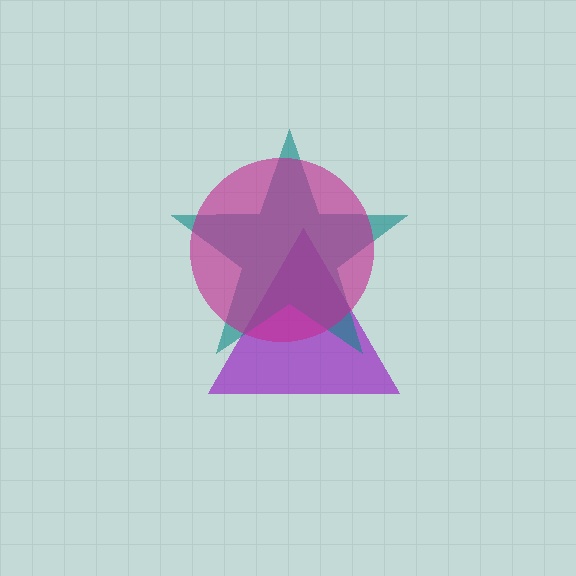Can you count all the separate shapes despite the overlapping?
Yes, there are 3 separate shapes.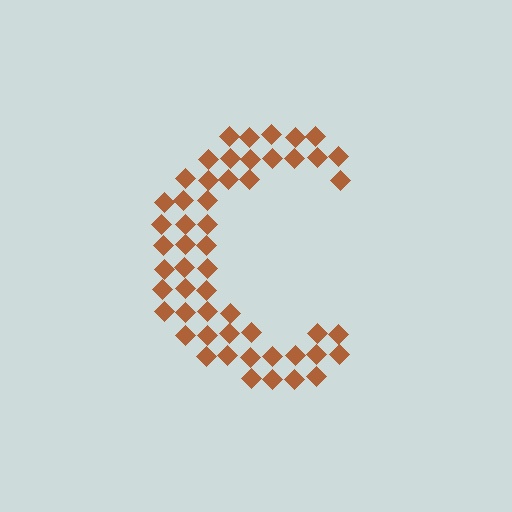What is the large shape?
The large shape is the letter C.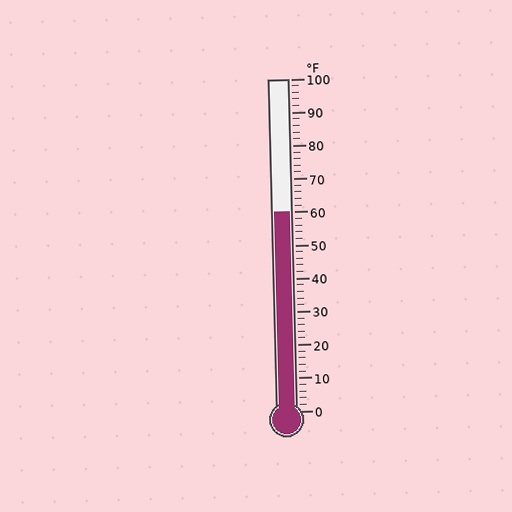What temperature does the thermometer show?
The thermometer shows approximately 60°F.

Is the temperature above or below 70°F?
The temperature is below 70°F.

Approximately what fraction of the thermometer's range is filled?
The thermometer is filled to approximately 60% of its range.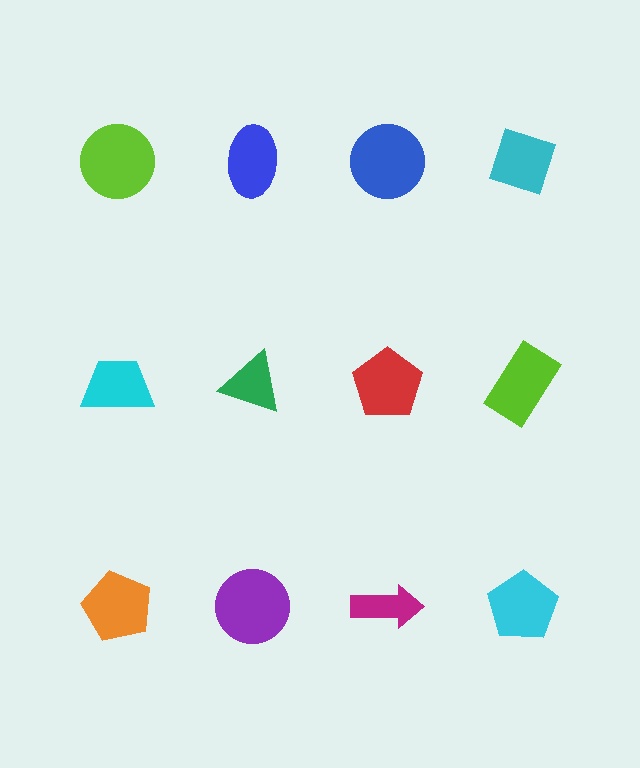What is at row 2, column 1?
A cyan trapezoid.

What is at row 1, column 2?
A blue ellipse.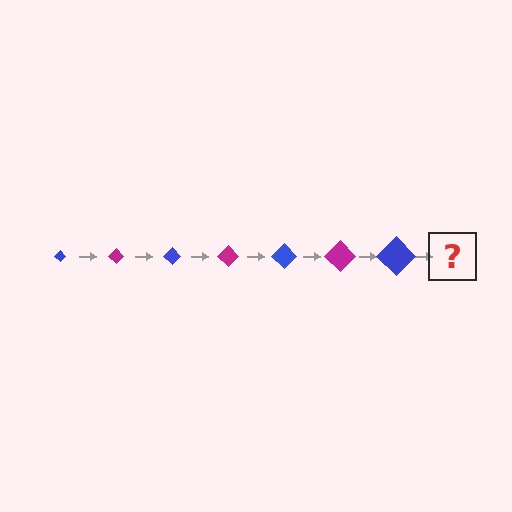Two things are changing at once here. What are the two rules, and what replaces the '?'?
The two rules are that the diamond grows larger each step and the color cycles through blue and magenta. The '?' should be a magenta diamond, larger than the previous one.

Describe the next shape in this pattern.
It should be a magenta diamond, larger than the previous one.